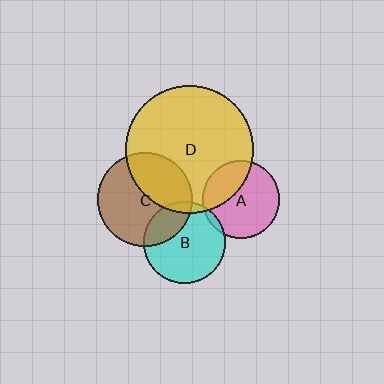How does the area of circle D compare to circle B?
Approximately 2.4 times.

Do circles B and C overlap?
Yes.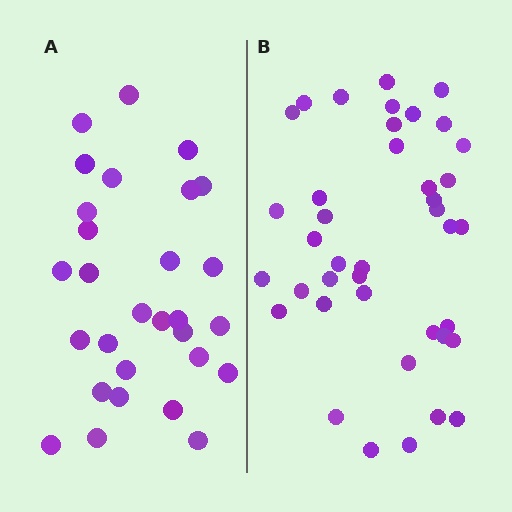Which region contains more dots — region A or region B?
Region B (the right region) has more dots.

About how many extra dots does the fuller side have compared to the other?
Region B has roughly 12 or so more dots than region A.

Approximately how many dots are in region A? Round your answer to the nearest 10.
About 30 dots. (The exact count is 29, which rounds to 30.)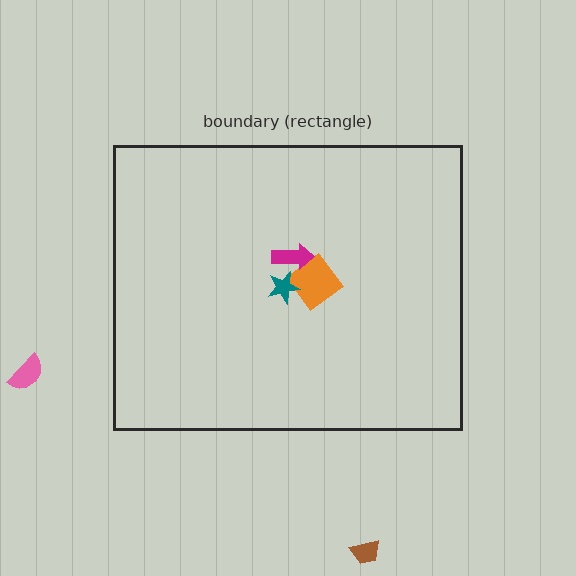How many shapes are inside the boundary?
3 inside, 2 outside.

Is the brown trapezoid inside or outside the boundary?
Outside.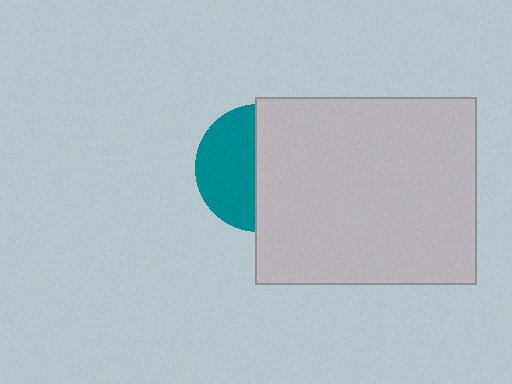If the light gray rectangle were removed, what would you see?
You would see the complete teal circle.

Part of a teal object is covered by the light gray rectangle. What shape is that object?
It is a circle.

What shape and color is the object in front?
The object in front is a light gray rectangle.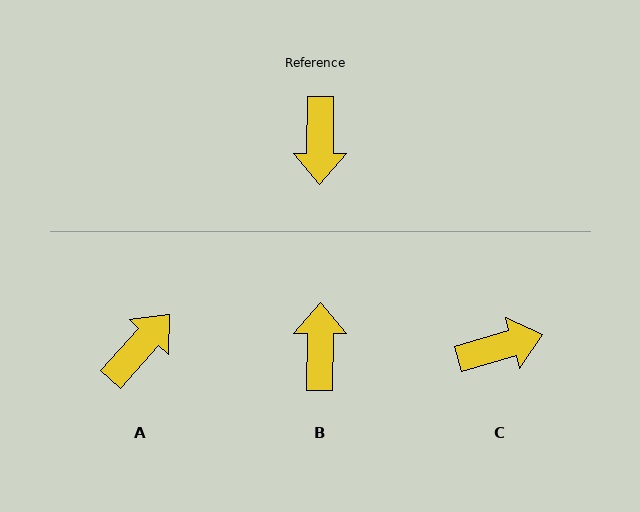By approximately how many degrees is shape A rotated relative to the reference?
Approximately 138 degrees counter-clockwise.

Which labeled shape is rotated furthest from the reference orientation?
B, about 179 degrees away.